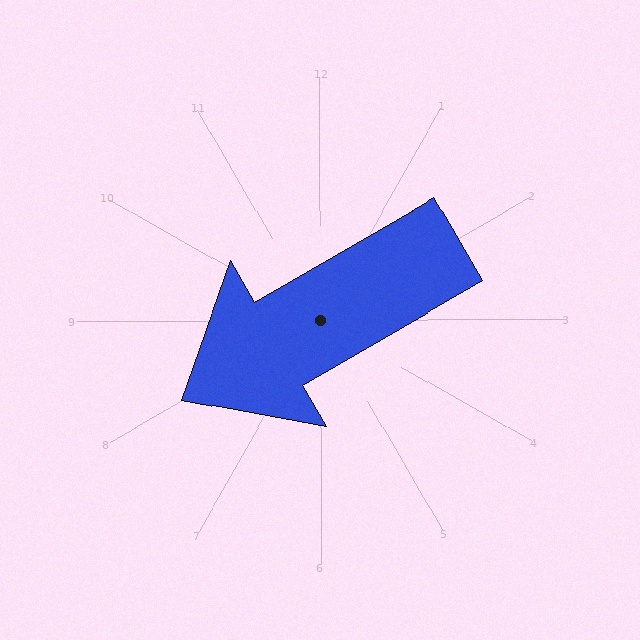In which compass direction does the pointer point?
Southwest.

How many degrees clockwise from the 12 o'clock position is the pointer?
Approximately 240 degrees.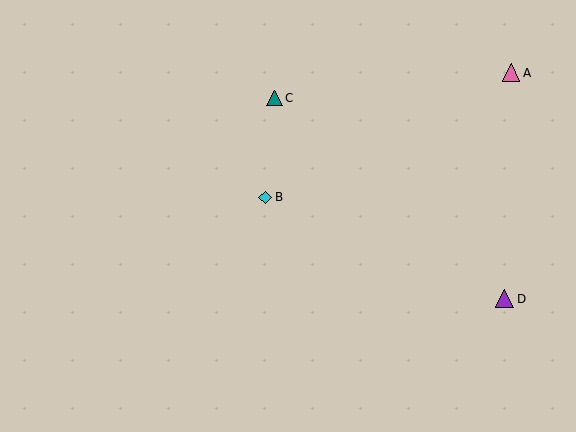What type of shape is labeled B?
Shape B is a cyan diamond.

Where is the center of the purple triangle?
The center of the purple triangle is at (504, 299).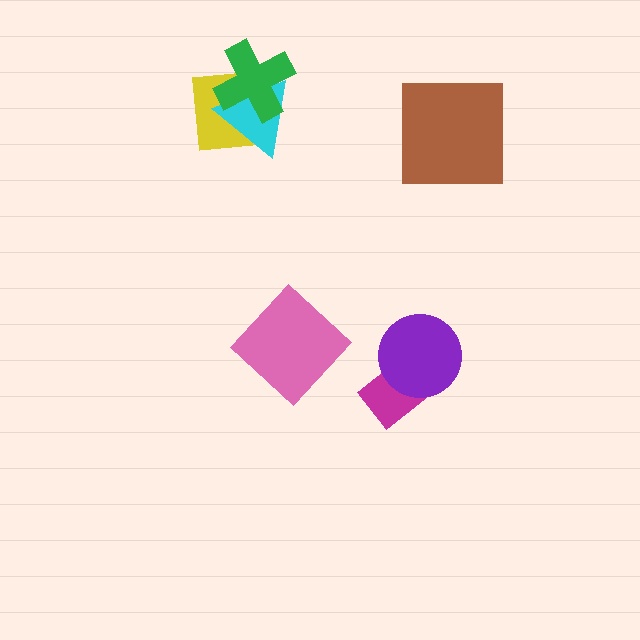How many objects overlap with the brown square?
0 objects overlap with the brown square.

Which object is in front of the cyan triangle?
The green cross is in front of the cyan triangle.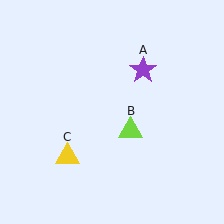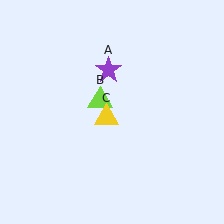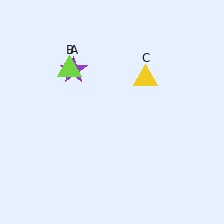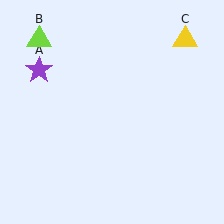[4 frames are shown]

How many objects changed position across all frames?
3 objects changed position: purple star (object A), lime triangle (object B), yellow triangle (object C).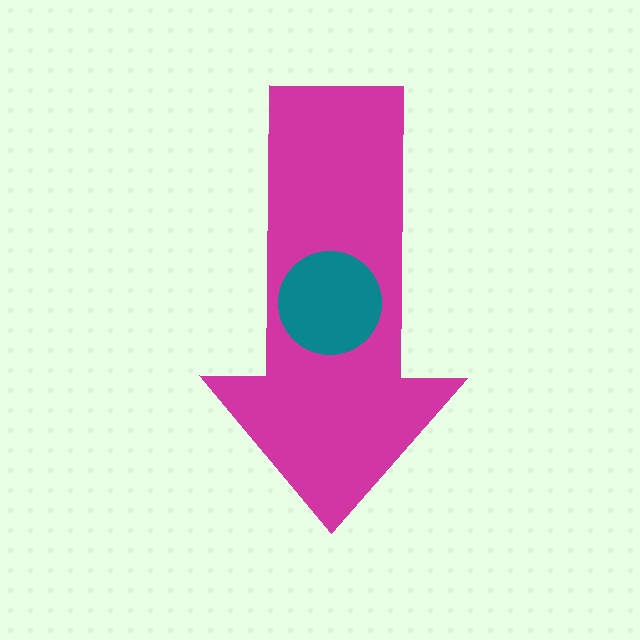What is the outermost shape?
The magenta arrow.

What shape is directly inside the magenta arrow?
The teal circle.